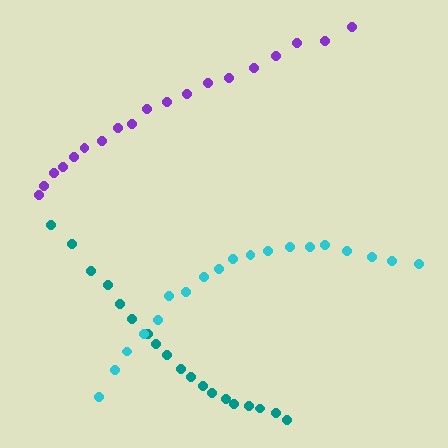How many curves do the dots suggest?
There are 3 distinct paths.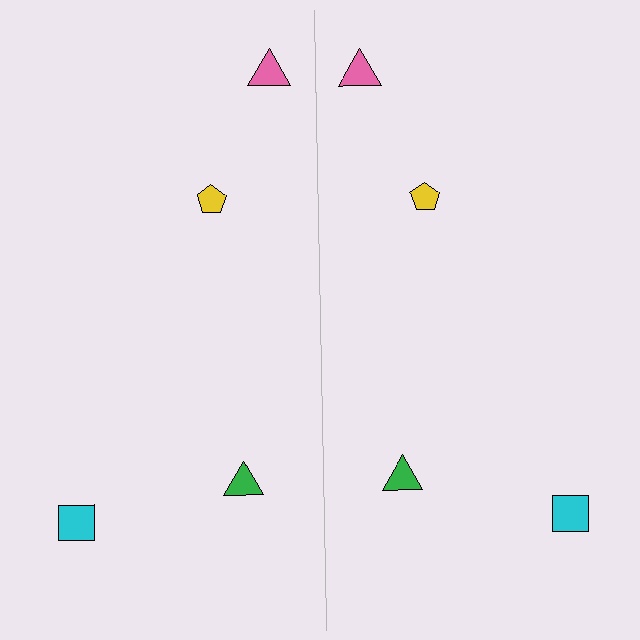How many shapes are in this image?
There are 8 shapes in this image.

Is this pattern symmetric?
Yes, this pattern has bilateral (reflection) symmetry.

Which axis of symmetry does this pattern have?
The pattern has a vertical axis of symmetry running through the center of the image.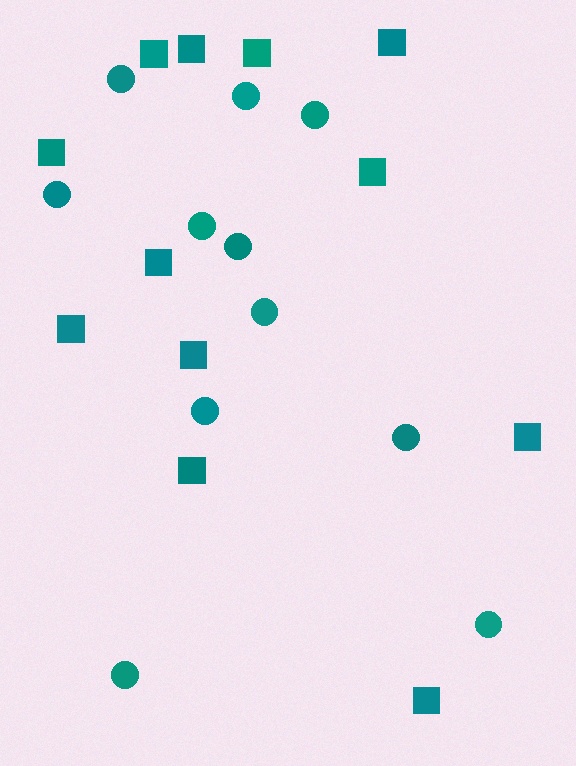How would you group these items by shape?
There are 2 groups: one group of squares (12) and one group of circles (11).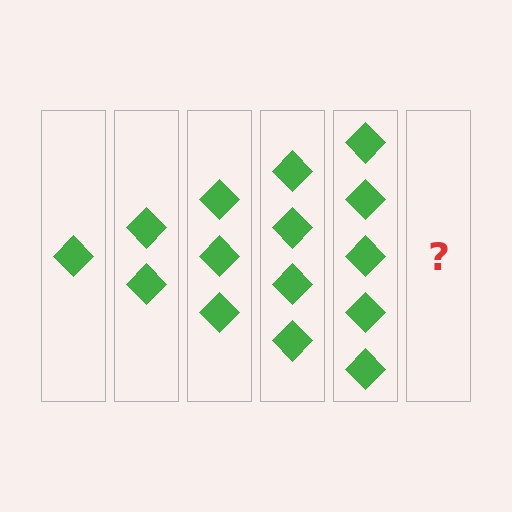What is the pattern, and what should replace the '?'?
The pattern is that each step adds one more diamond. The '?' should be 6 diamonds.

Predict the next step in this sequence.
The next step is 6 diamonds.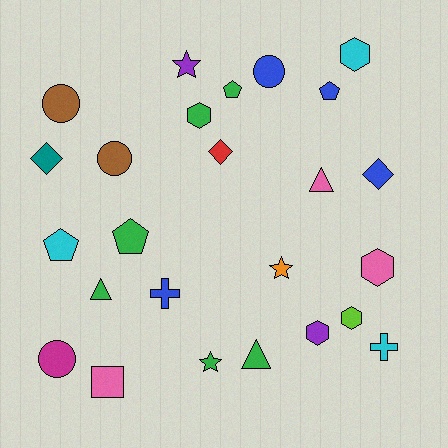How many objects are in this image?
There are 25 objects.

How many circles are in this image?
There are 4 circles.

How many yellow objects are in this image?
There are no yellow objects.